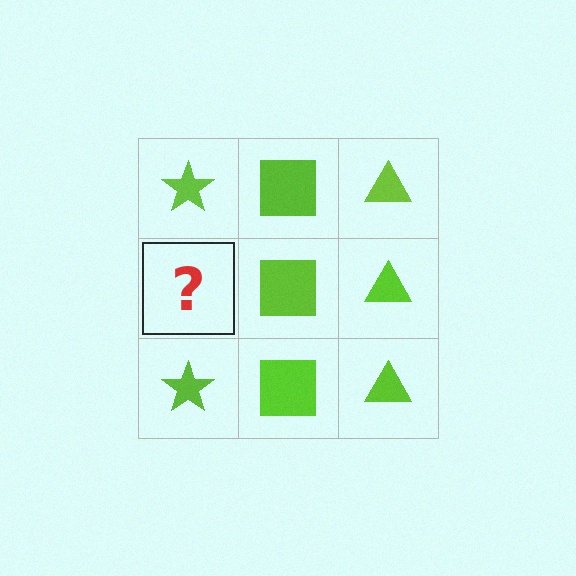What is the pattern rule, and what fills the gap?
The rule is that each column has a consistent shape. The gap should be filled with a lime star.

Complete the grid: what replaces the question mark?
The question mark should be replaced with a lime star.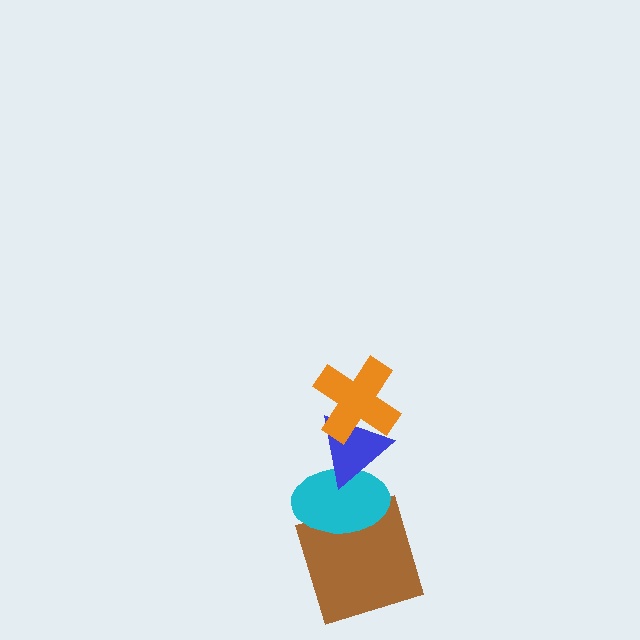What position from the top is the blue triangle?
The blue triangle is 2nd from the top.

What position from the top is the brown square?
The brown square is 4th from the top.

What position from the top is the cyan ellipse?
The cyan ellipse is 3rd from the top.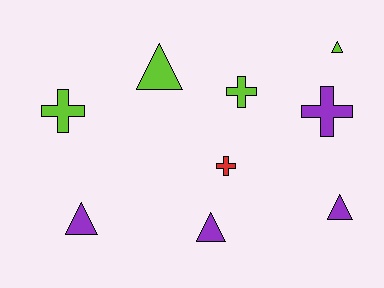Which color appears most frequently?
Lime, with 4 objects.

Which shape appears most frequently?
Triangle, with 5 objects.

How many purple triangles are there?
There are 3 purple triangles.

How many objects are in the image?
There are 9 objects.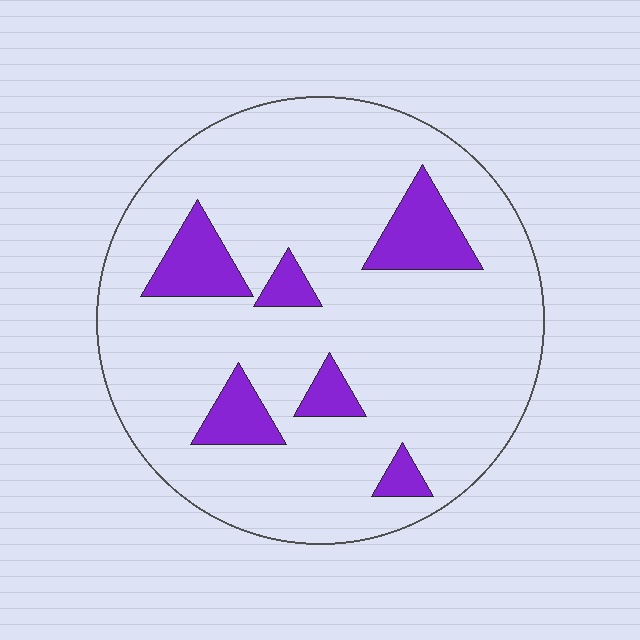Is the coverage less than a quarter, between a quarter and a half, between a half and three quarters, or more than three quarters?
Less than a quarter.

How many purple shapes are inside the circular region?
6.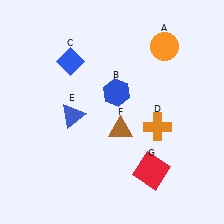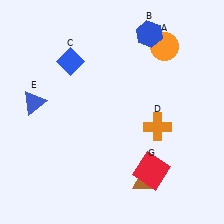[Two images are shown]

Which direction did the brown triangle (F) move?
The brown triangle (F) moved down.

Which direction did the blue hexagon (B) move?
The blue hexagon (B) moved up.